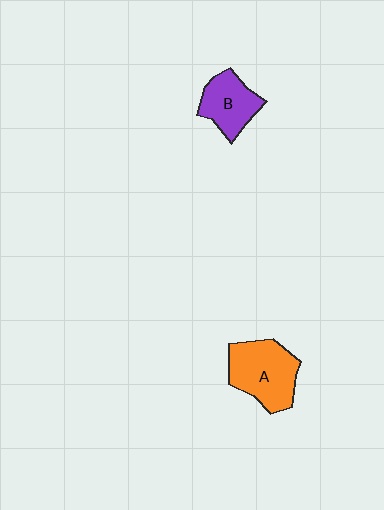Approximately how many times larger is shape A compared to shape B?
Approximately 1.4 times.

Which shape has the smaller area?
Shape B (purple).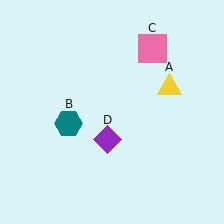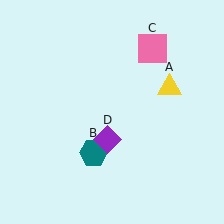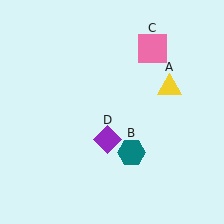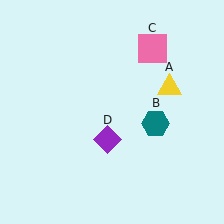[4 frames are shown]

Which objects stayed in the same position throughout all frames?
Yellow triangle (object A) and pink square (object C) and purple diamond (object D) remained stationary.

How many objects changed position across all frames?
1 object changed position: teal hexagon (object B).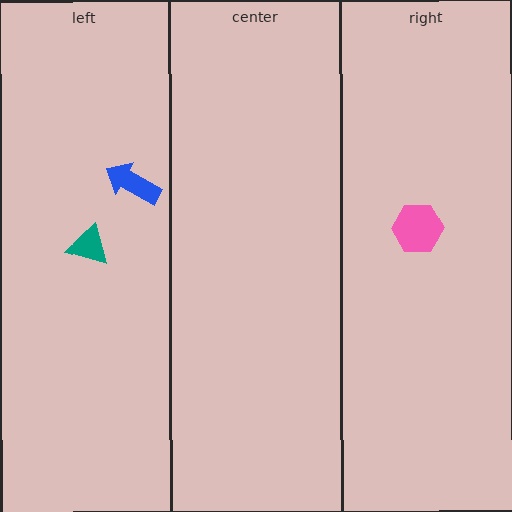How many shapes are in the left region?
2.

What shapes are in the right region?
The pink hexagon.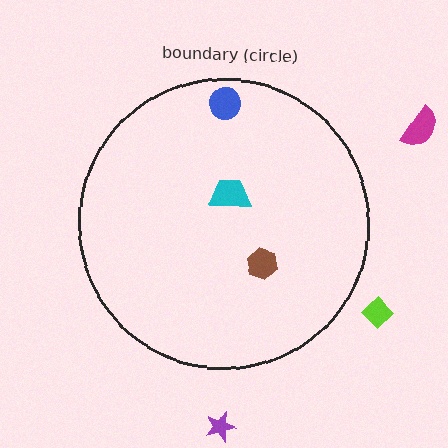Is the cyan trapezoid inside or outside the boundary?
Inside.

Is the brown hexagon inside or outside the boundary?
Inside.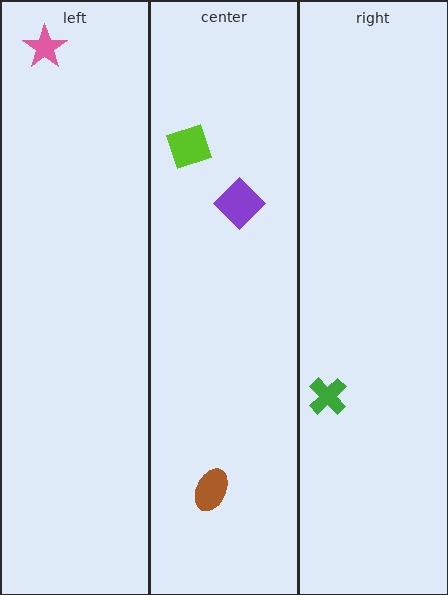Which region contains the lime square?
The center region.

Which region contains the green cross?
The right region.